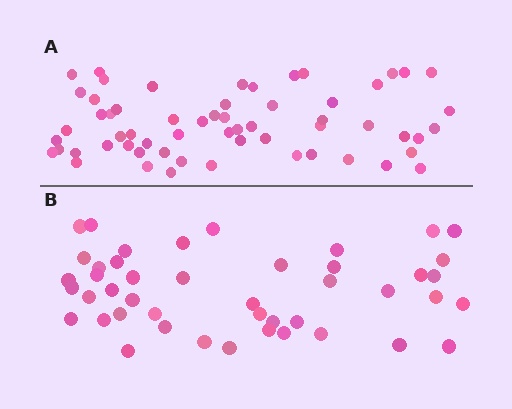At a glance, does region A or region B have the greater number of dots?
Region A (the top region) has more dots.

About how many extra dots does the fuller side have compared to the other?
Region A has approximately 15 more dots than region B.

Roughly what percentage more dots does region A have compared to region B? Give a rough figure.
About 35% more.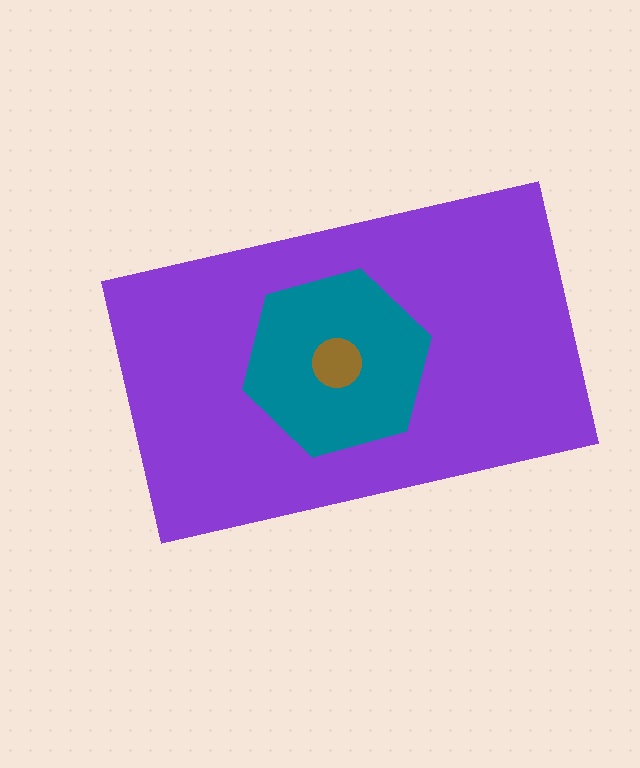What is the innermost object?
The brown circle.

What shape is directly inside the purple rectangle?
The teal hexagon.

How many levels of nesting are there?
3.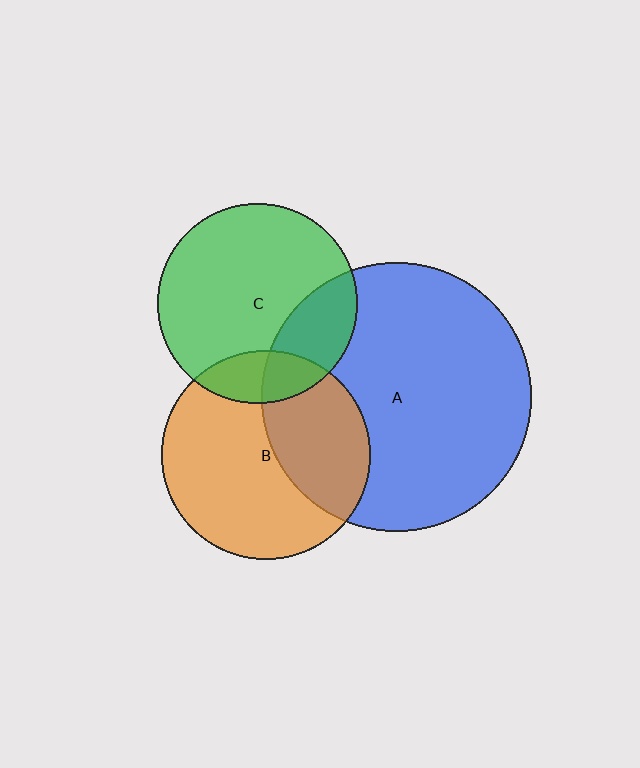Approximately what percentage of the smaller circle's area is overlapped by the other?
Approximately 15%.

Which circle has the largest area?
Circle A (blue).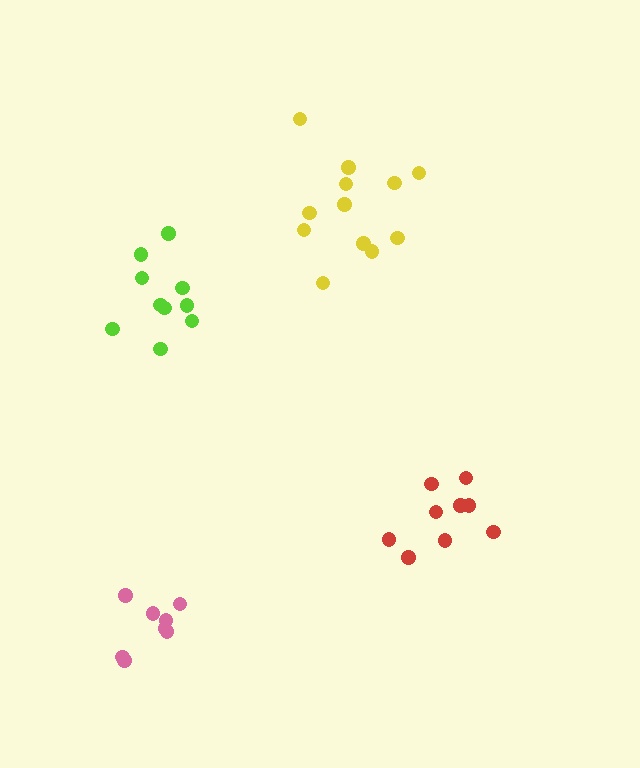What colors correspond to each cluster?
The clusters are colored: red, yellow, pink, lime.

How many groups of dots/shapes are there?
There are 4 groups.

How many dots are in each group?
Group 1: 9 dots, Group 2: 12 dots, Group 3: 8 dots, Group 4: 10 dots (39 total).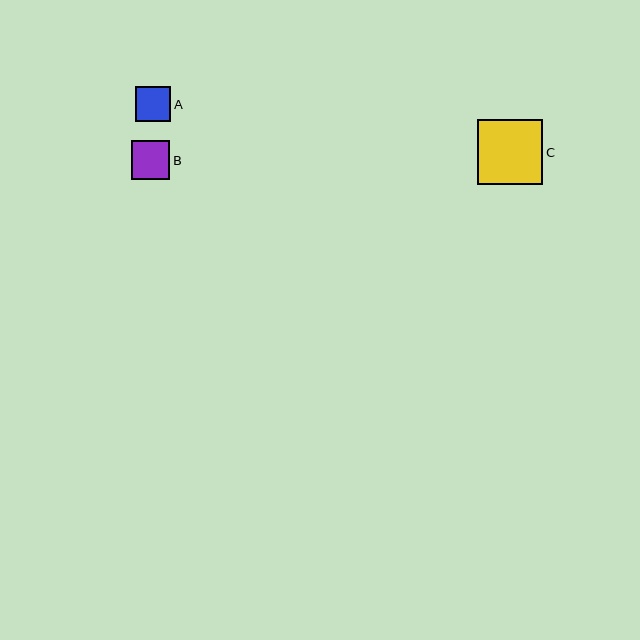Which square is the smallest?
Square A is the smallest with a size of approximately 35 pixels.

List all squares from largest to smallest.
From largest to smallest: C, B, A.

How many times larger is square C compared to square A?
Square C is approximately 1.9 times the size of square A.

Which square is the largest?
Square C is the largest with a size of approximately 65 pixels.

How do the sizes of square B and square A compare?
Square B and square A are approximately the same size.